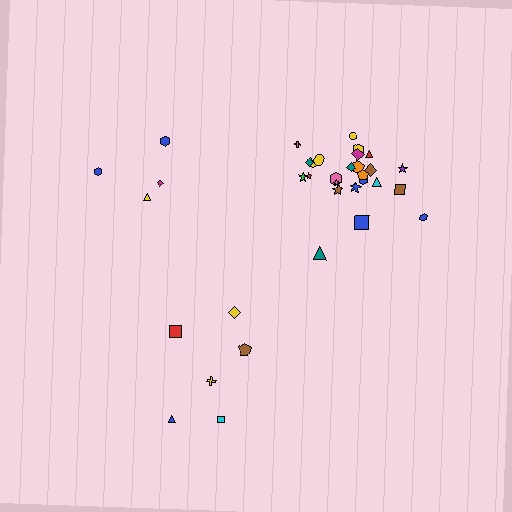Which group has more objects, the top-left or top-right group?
The top-right group.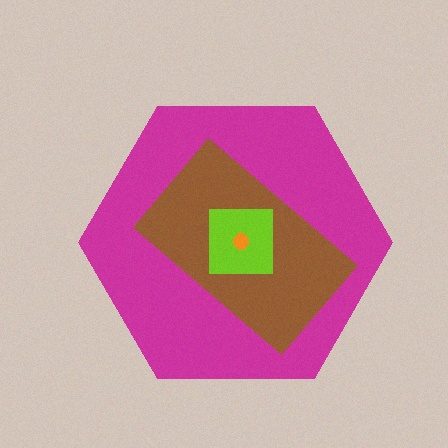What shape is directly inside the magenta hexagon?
The brown rectangle.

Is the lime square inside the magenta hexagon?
Yes.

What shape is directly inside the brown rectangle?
The lime square.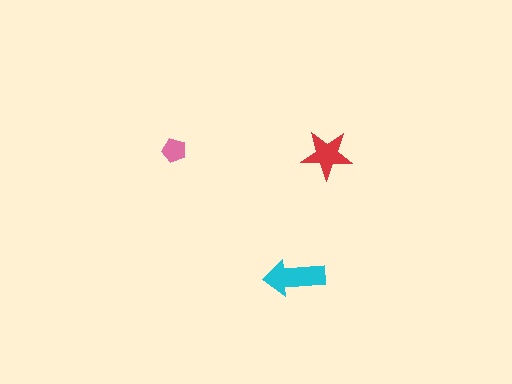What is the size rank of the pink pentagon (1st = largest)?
3rd.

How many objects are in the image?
There are 3 objects in the image.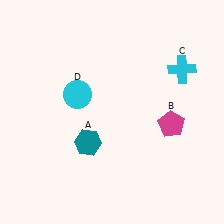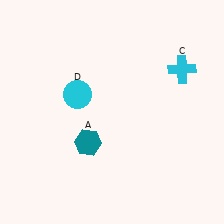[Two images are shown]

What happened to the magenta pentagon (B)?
The magenta pentagon (B) was removed in Image 2. It was in the bottom-right area of Image 1.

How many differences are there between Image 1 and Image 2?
There is 1 difference between the two images.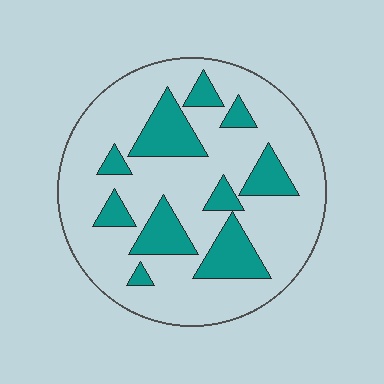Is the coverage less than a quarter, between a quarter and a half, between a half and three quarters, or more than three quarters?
Less than a quarter.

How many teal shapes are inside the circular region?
10.